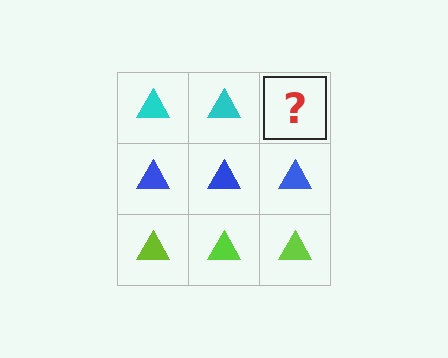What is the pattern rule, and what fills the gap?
The rule is that each row has a consistent color. The gap should be filled with a cyan triangle.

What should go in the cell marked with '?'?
The missing cell should contain a cyan triangle.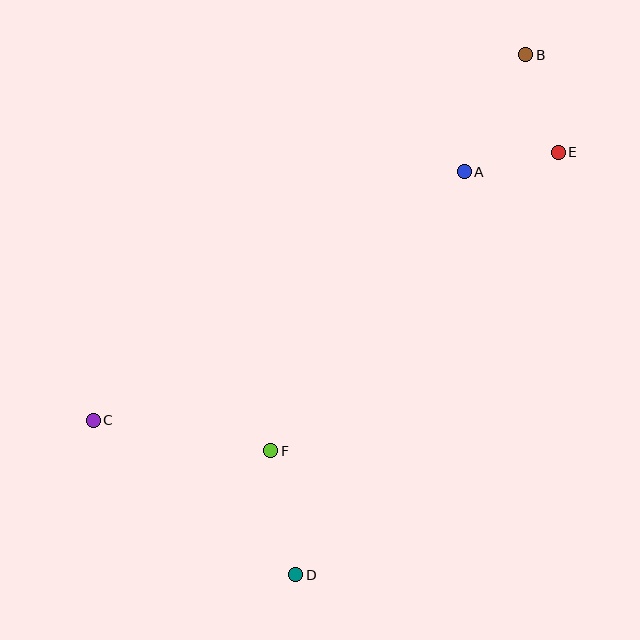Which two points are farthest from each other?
Points B and D are farthest from each other.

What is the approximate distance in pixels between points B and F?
The distance between B and F is approximately 471 pixels.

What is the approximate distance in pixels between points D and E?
The distance between D and E is approximately 497 pixels.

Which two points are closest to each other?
Points A and E are closest to each other.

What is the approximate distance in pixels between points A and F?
The distance between A and F is approximately 340 pixels.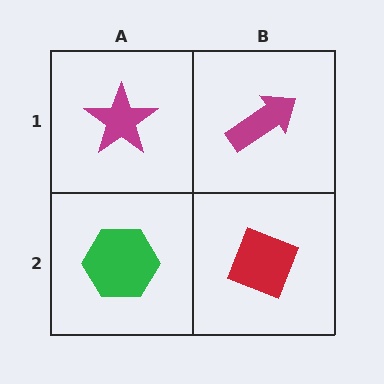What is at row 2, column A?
A green hexagon.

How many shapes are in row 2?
2 shapes.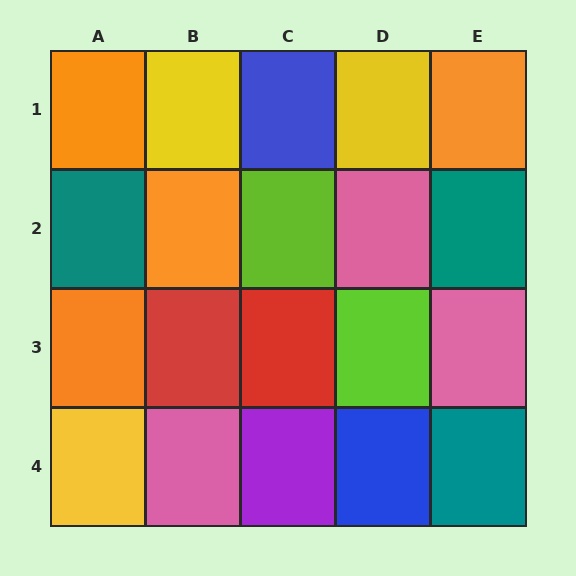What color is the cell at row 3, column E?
Pink.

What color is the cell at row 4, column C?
Purple.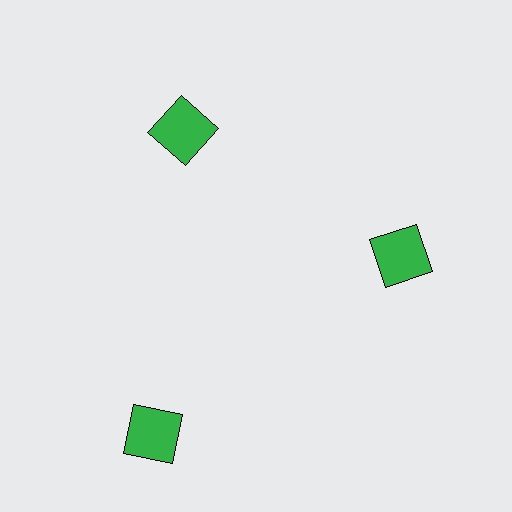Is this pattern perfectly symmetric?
No. The 3 green squares are arranged in a ring, but one element near the 7 o'clock position is pushed outward from the center, breaking the 3-fold rotational symmetry.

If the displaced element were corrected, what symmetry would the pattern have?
It would have 3-fold rotational symmetry — the pattern would map onto itself every 120 degrees.